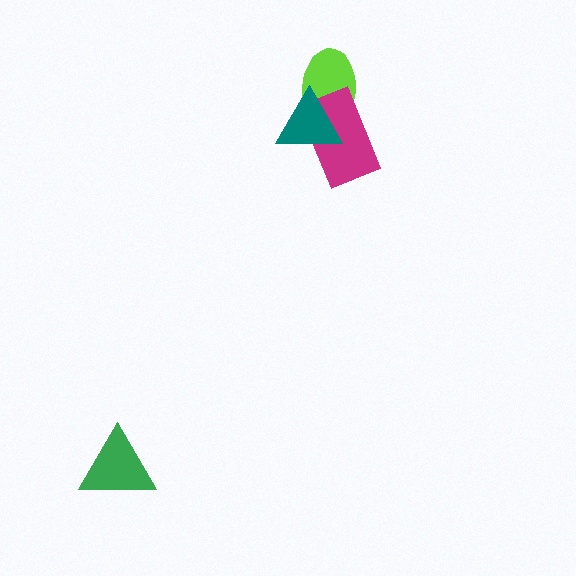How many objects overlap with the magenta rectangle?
2 objects overlap with the magenta rectangle.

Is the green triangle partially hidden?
No, no other shape covers it.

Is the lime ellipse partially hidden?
Yes, it is partially covered by another shape.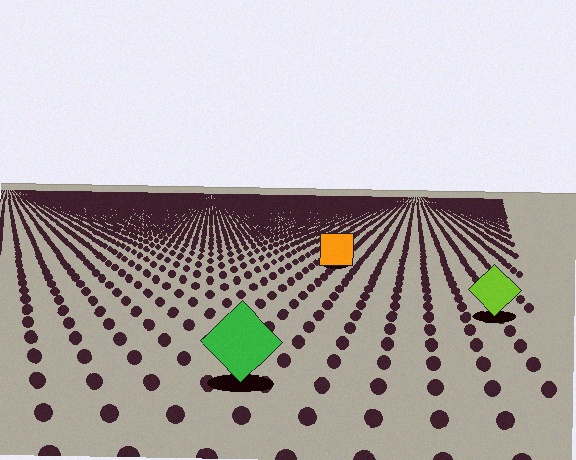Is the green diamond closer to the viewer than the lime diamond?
Yes. The green diamond is closer — you can tell from the texture gradient: the ground texture is coarser near it.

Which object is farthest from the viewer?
The orange square is farthest from the viewer. It appears smaller and the ground texture around it is denser.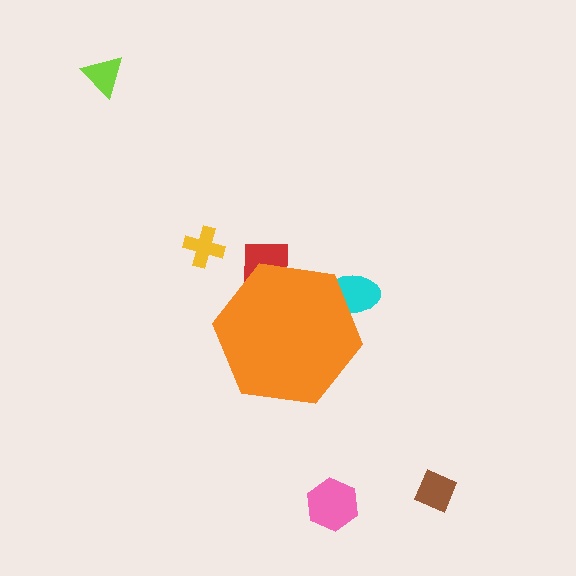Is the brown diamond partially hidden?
No, the brown diamond is fully visible.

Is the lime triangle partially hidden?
No, the lime triangle is fully visible.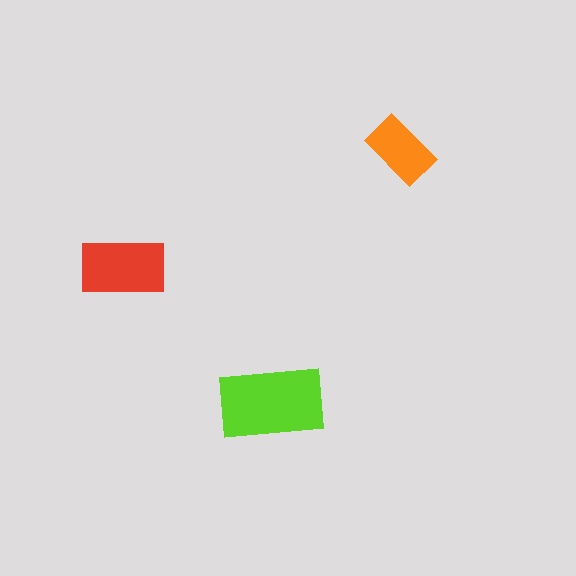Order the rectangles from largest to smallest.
the lime one, the red one, the orange one.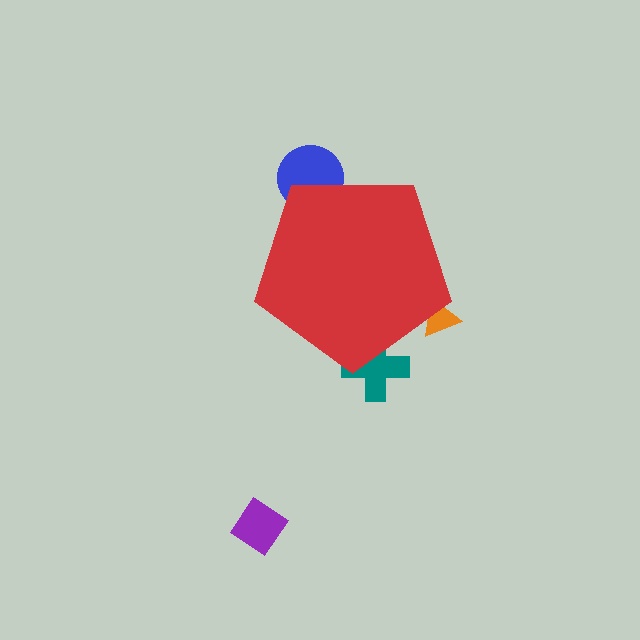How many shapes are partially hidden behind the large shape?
3 shapes are partially hidden.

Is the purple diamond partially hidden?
No, the purple diamond is fully visible.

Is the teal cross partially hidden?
Yes, the teal cross is partially hidden behind the red pentagon.